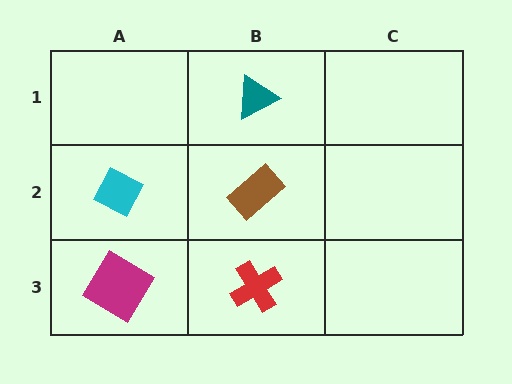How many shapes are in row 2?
2 shapes.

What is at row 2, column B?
A brown rectangle.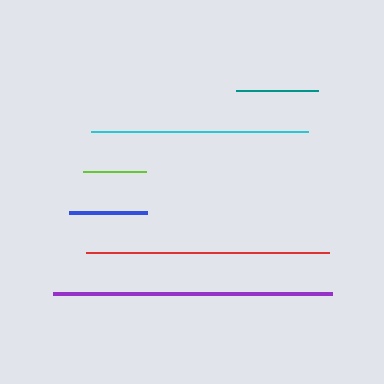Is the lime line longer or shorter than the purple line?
The purple line is longer than the lime line.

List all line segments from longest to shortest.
From longest to shortest: purple, red, cyan, teal, blue, lime.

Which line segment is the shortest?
The lime line is the shortest at approximately 63 pixels.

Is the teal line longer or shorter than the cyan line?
The cyan line is longer than the teal line.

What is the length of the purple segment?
The purple segment is approximately 278 pixels long.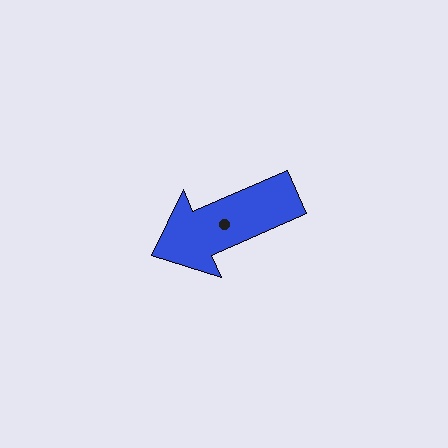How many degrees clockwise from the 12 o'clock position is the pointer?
Approximately 246 degrees.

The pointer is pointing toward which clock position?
Roughly 8 o'clock.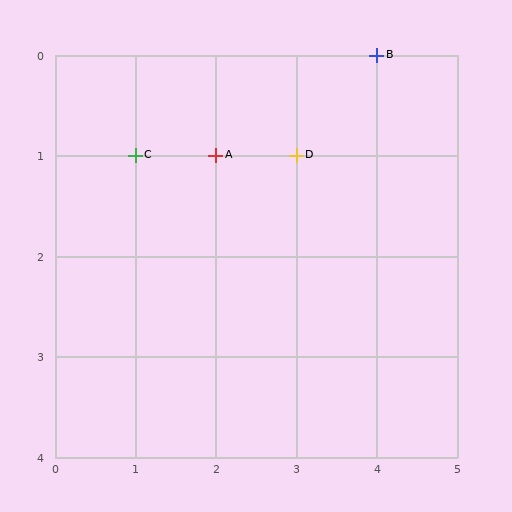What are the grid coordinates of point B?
Point B is at grid coordinates (4, 0).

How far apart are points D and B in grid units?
Points D and B are 1 column and 1 row apart (about 1.4 grid units diagonally).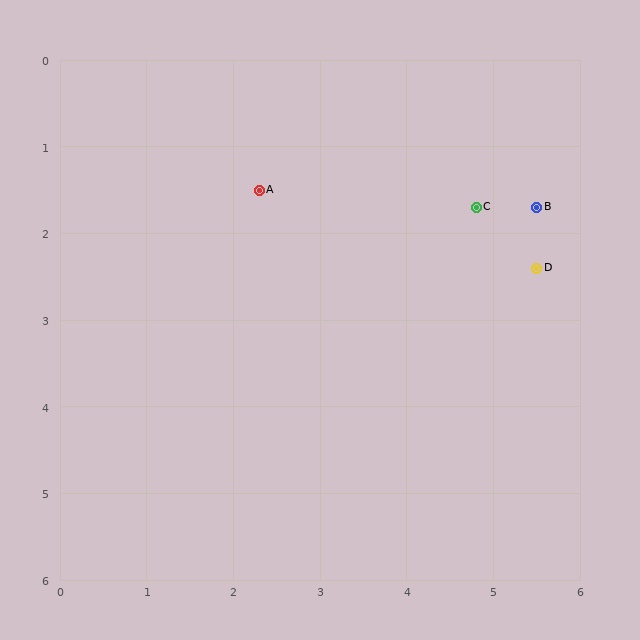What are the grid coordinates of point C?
Point C is at approximately (4.8, 1.7).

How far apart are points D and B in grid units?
Points D and B are about 0.7 grid units apart.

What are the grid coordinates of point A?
Point A is at approximately (2.3, 1.5).